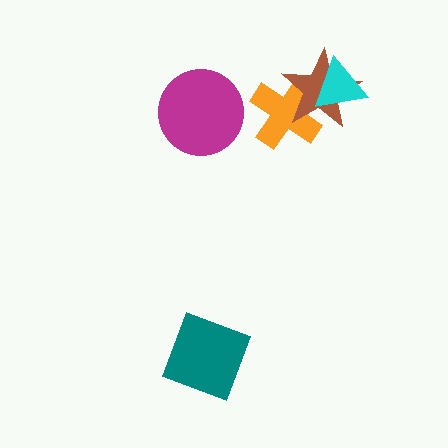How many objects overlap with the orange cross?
2 objects overlap with the orange cross.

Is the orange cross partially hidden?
Yes, it is partially covered by another shape.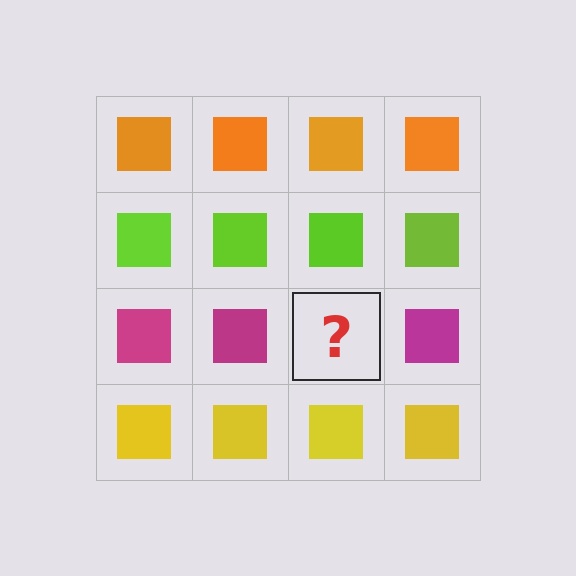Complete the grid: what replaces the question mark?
The question mark should be replaced with a magenta square.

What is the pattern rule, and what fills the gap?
The rule is that each row has a consistent color. The gap should be filled with a magenta square.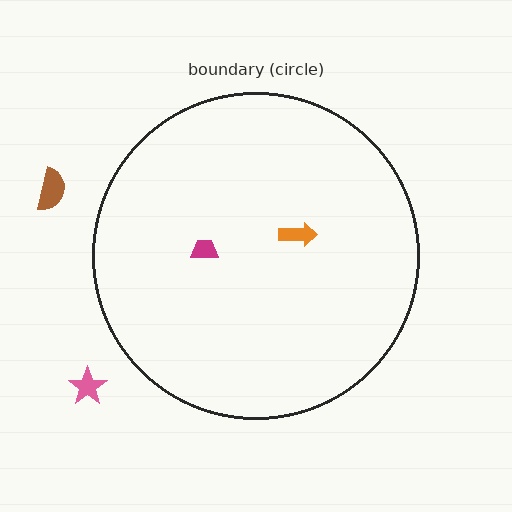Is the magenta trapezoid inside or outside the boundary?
Inside.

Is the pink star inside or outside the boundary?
Outside.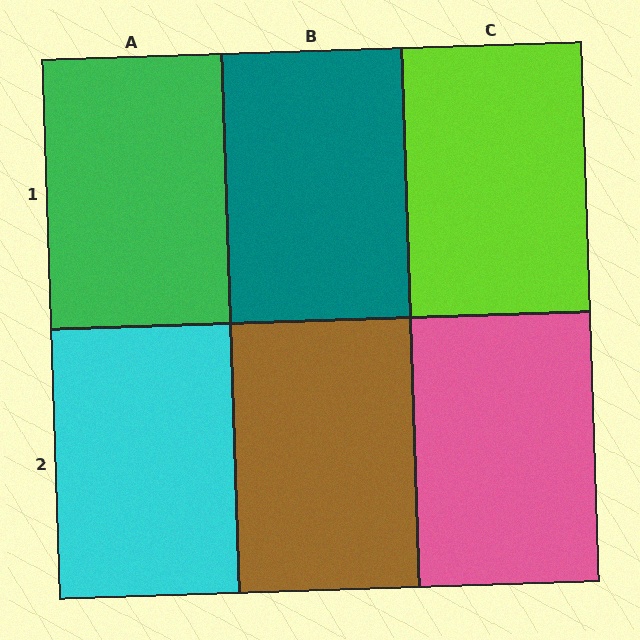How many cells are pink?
1 cell is pink.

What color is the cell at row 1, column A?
Green.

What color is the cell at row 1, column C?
Lime.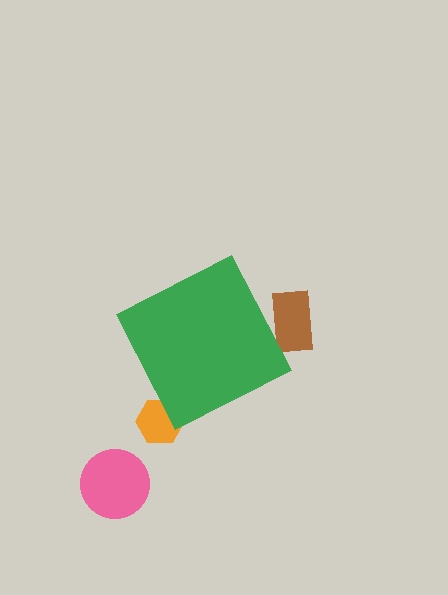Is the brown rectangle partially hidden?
Yes, the brown rectangle is partially hidden behind the green diamond.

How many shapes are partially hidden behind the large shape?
2 shapes are partially hidden.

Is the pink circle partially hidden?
No, the pink circle is fully visible.